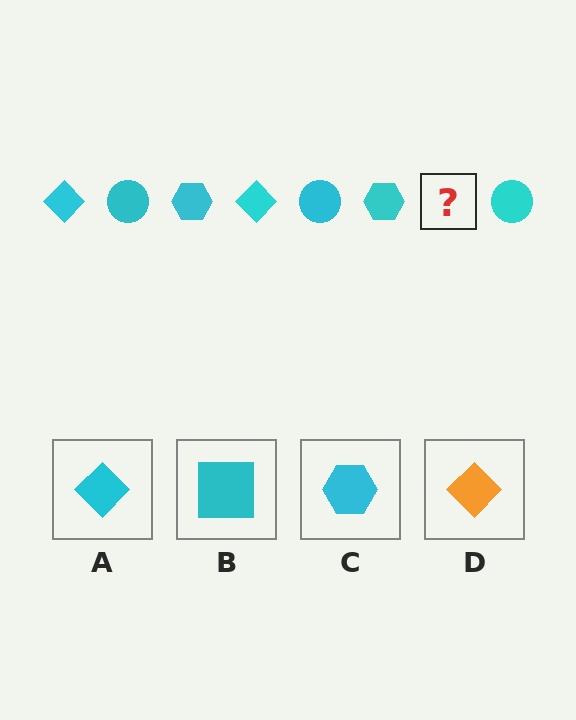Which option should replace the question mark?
Option A.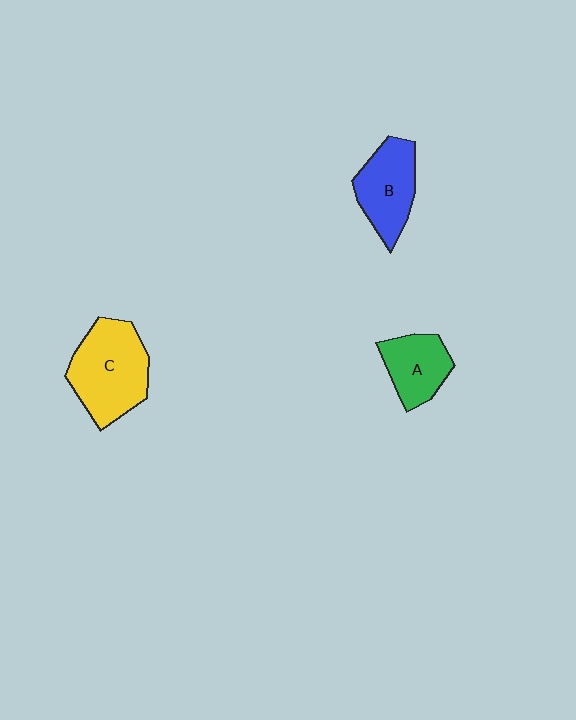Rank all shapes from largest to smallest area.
From largest to smallest: C (yellow), B (blue), A (green).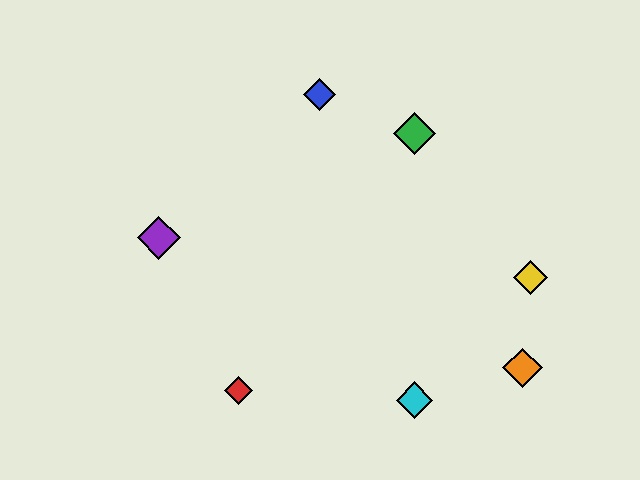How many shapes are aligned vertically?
2 shapes (the green diamond, the cyan diamond) are aligned vertically.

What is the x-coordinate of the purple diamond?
The purple diamond is at x≈159.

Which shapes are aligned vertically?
The green diamond, the cyan diamond are aligned vertically.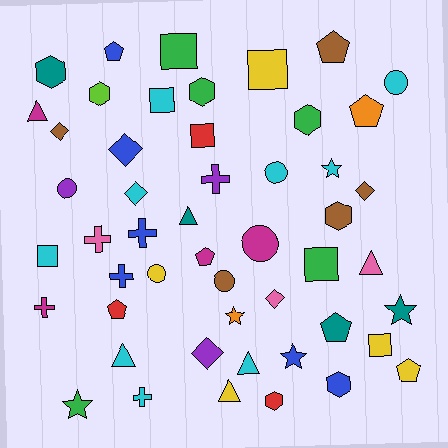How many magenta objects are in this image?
There are 4 magenta objects.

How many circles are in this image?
There are 6 circles.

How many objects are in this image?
There are 50 objects.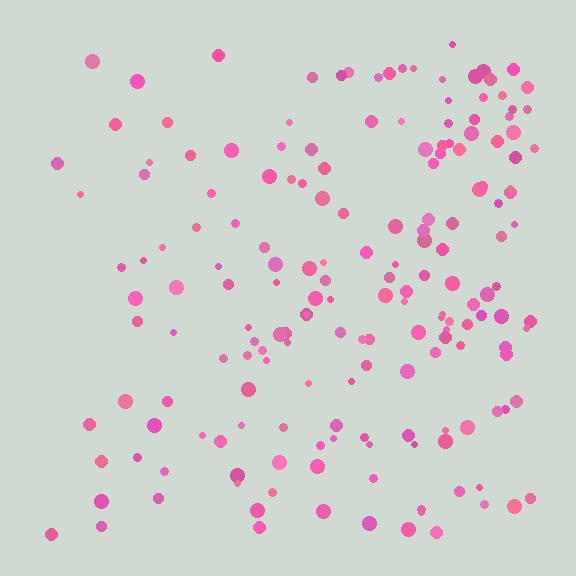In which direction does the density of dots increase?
From left to right, with the right side densest.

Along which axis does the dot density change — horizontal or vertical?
Horizontal.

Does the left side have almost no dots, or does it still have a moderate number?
Still a moderate number, just noticeably fewer than the right.